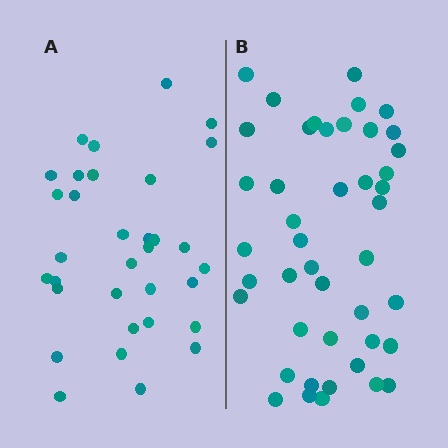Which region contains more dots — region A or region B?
Region B (the right region) has more dots.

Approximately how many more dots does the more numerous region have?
Region B has roughly 12 or so more dots than region A.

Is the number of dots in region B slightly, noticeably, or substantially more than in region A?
Region B has noticeably more, but not dramatically so. The ratio is roughly 1.3 to 1.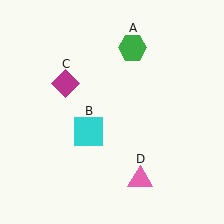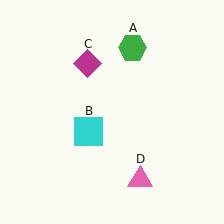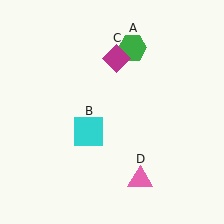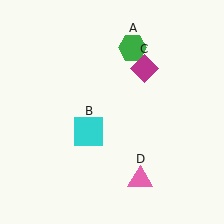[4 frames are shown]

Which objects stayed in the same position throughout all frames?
Green hexagon (object A) and cyan square (object B) and pink triangle (object D) remained stationary.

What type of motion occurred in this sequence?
The magenta diamond (object C) rotated clockwise around the center of the scene.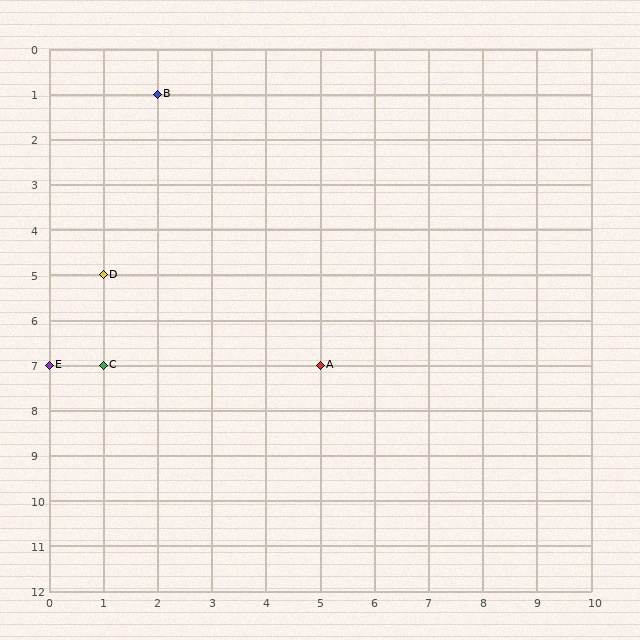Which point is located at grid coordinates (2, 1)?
Point B is at (2, 1).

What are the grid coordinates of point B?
Point B is at grid coordinates (2, 1).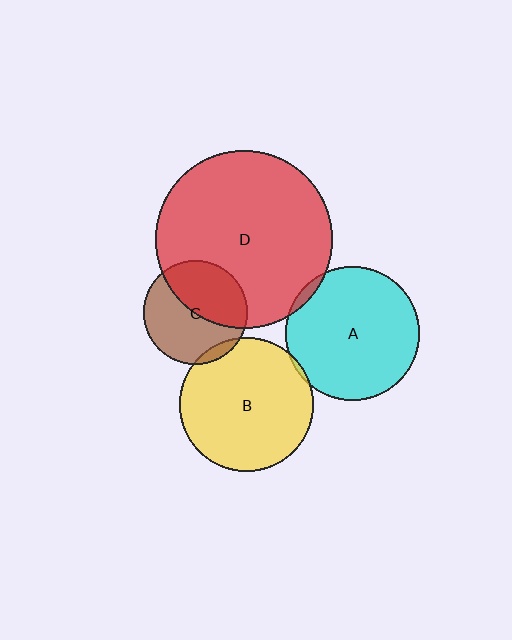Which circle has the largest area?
Circle D (red).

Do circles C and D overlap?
Yes.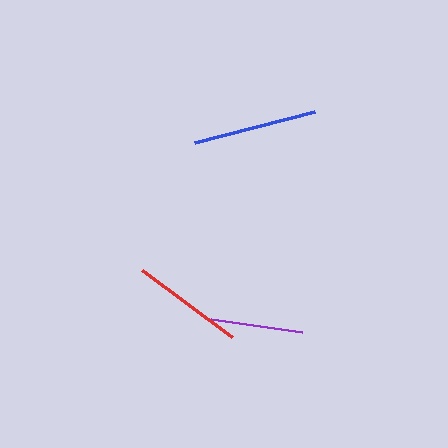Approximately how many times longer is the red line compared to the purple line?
The red line is approximately 1.2 times the length of the purple line.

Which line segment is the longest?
The blue line is the longest at approximately 124 pixels.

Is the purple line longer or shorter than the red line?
The red line is longer than the purple line.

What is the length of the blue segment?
The blue segment is approximately 124 pixels long.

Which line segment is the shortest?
The purple line is the shortest at approximately 91 pixels.